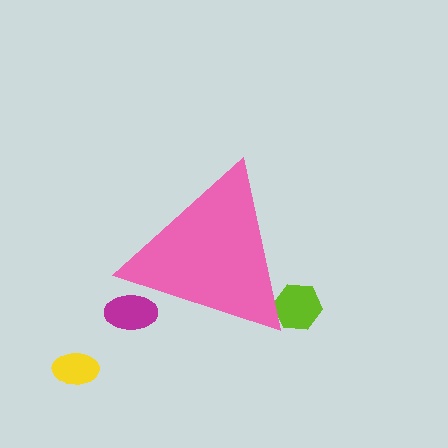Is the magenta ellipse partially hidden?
Yes, the magenta ellipse is partially hidden behind the pink triangle.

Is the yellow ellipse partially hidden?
No, the yellow ellipse is fully visible.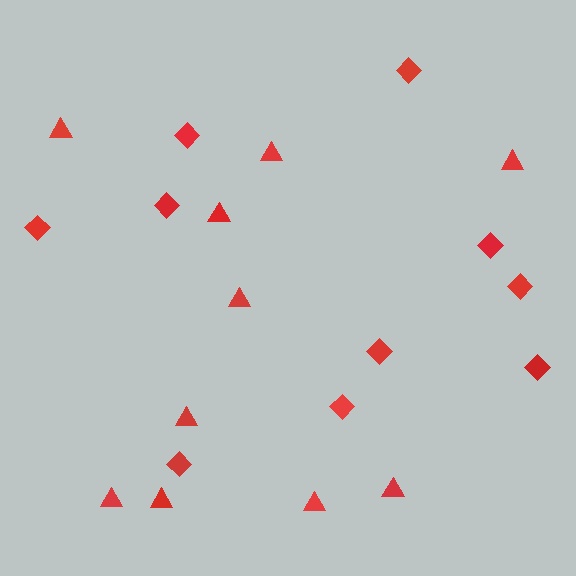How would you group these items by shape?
There are 2 groups: one group of triangles (10) and one group of diamonds (10).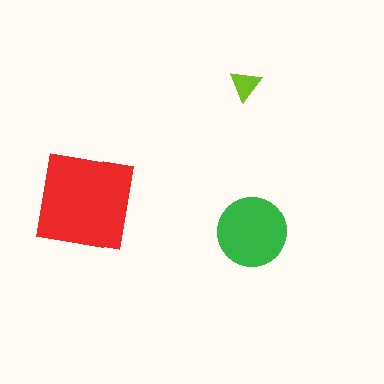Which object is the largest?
The red square.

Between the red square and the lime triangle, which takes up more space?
The red square.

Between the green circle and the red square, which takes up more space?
The red square.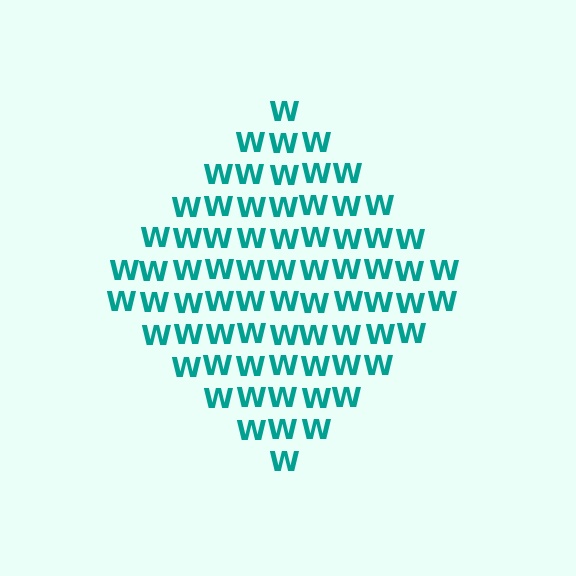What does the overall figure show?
The overall figure shows a diamond.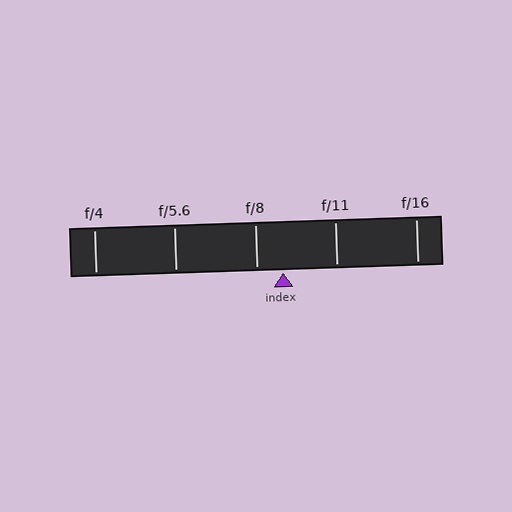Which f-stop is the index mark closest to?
The index mark is closest to f/8.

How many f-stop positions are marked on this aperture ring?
There are 5 f-stop positions marked.